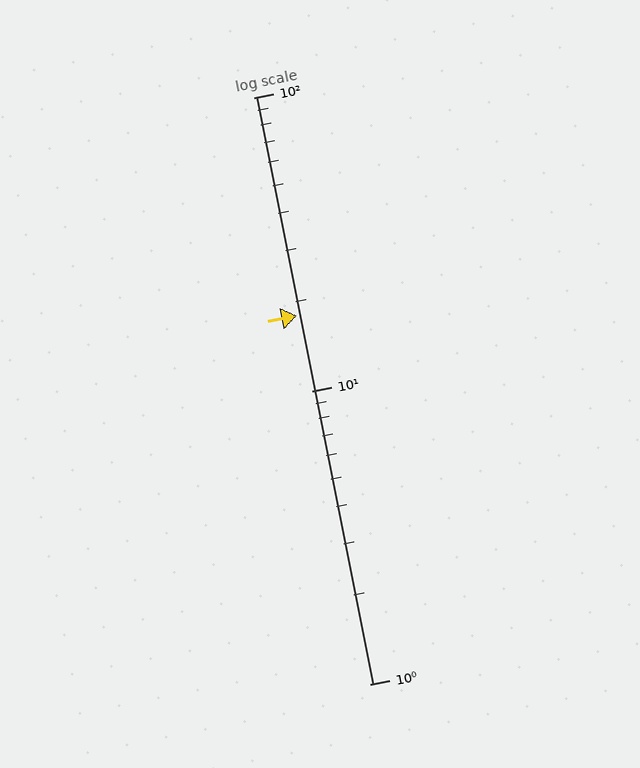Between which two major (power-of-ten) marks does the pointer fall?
The pointer is between 10 and 100.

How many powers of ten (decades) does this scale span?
The scale spans 2 decades, from 1 to 100.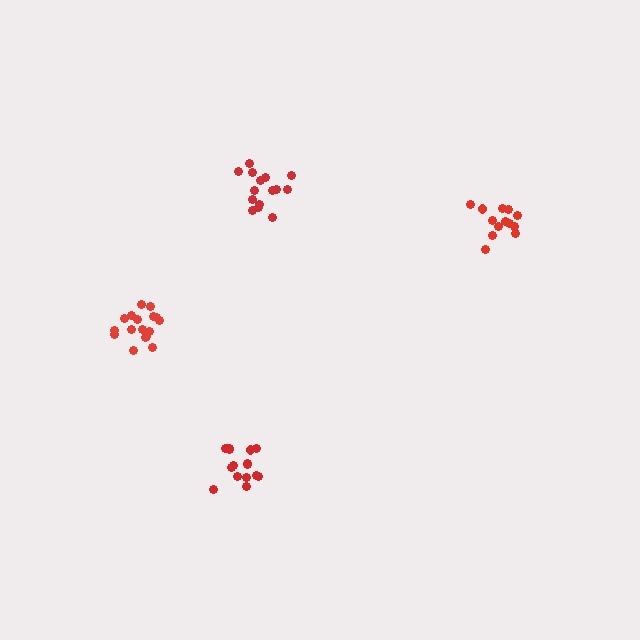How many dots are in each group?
Group 1: 13 dots, Group 2: 15 dots, Group 3: 18 dots, Group 4: 16 dots (62 total).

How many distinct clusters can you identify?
There are 4 distinct clusters.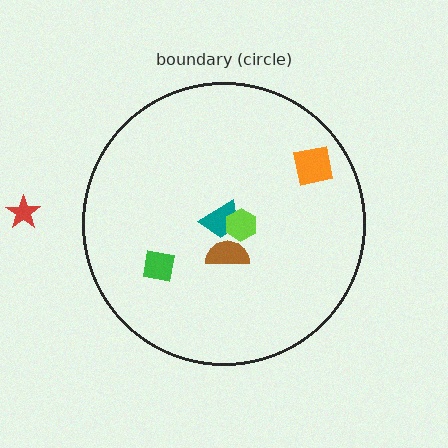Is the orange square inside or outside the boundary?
Inside.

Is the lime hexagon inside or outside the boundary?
Inside.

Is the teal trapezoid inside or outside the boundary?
Inside.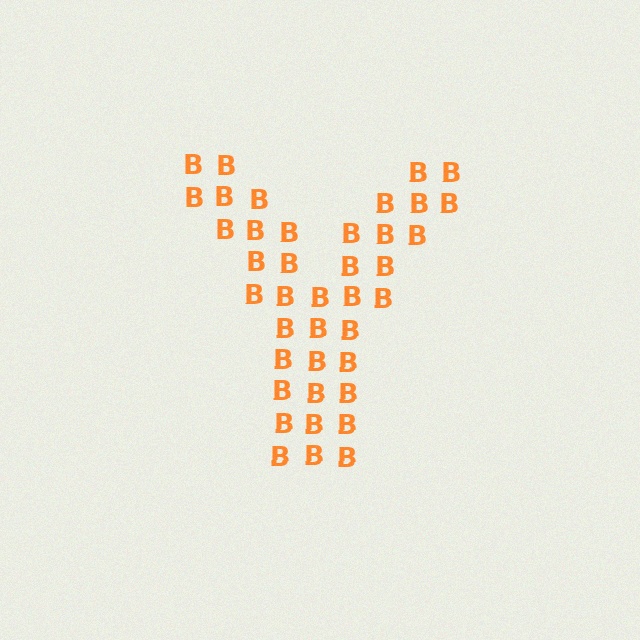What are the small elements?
The small elements are letter B's.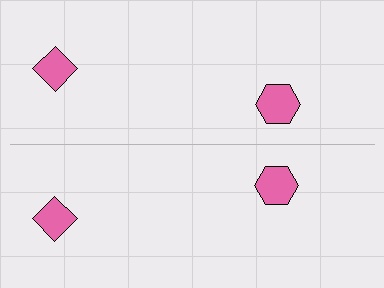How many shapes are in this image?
There are 4 shapes in this image.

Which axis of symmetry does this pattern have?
The pattern has a horizontal axis of symmetry running through the center of the image.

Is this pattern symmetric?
Yes, this pattern has bilateral (reflection) symmetry.